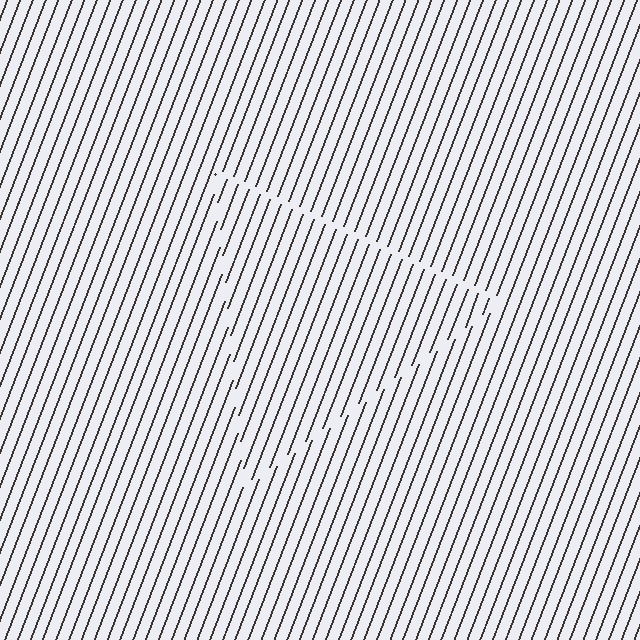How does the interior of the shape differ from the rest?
The interior of the shape contains the same grating, shifted by half a period — the contour is defined by the phase discontinuity where line-ends from the inner and outer gratings abut.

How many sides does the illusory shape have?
3 sides — the line-ends trace a triangle.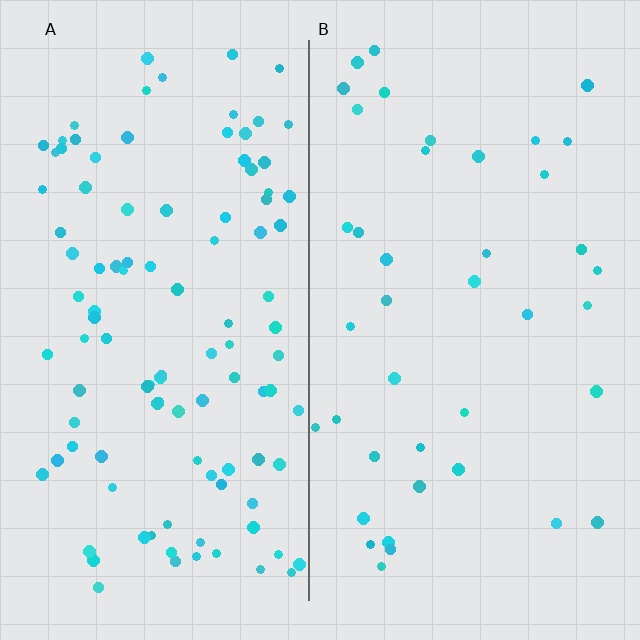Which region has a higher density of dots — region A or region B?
A (the left).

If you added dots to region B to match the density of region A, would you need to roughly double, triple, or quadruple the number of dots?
Approximately triple.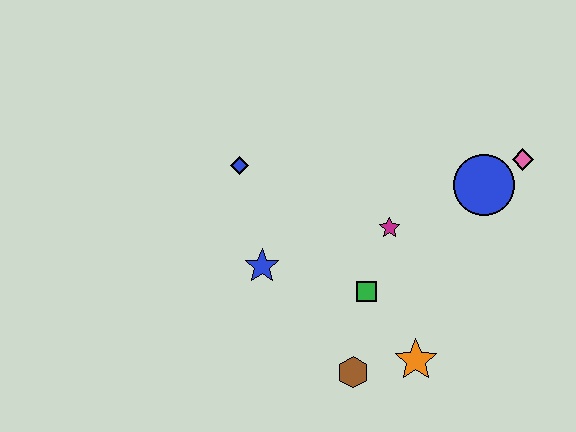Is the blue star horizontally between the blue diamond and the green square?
Yes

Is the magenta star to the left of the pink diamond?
Yes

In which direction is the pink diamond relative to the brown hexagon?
The pink diamond is above the brown hexagon.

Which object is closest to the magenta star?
The green square is closest to the magenta star.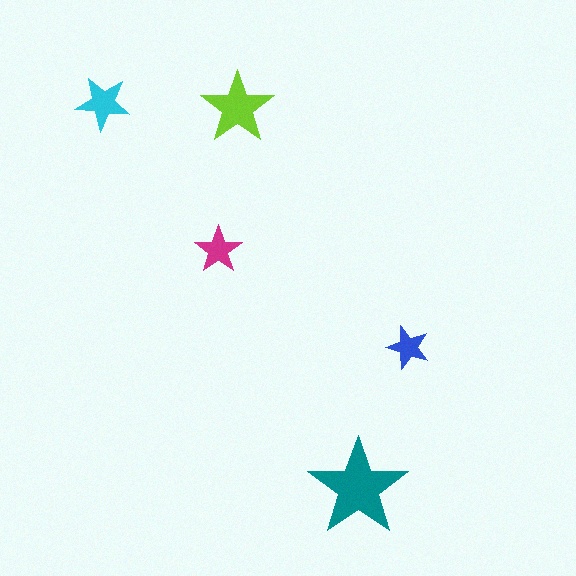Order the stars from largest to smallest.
the teal one, the lime one, the cyan one, the magenta one, the blue one.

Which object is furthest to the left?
The cyan star is leftmost.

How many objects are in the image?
There are 5 objects in the image.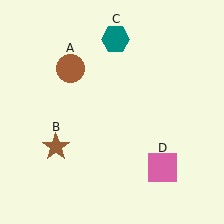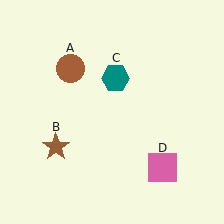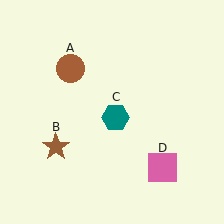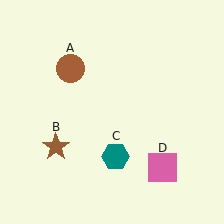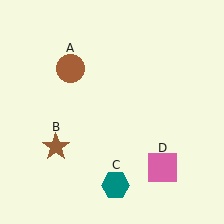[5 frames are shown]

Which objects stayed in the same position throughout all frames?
Brown circle (object A) and brown star (object B) and pink square (object D) remained stationary.